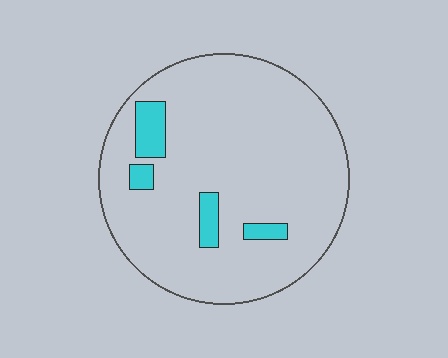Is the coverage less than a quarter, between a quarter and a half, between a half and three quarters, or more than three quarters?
Less than a quarter.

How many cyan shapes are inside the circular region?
4.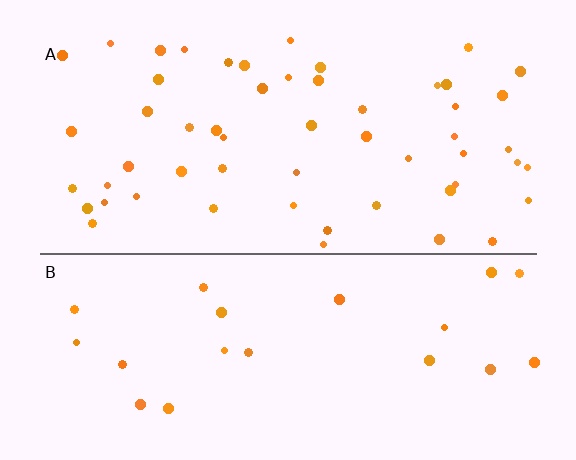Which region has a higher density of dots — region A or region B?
A (the top).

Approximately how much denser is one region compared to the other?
Approximately 2.5× — region A over region B.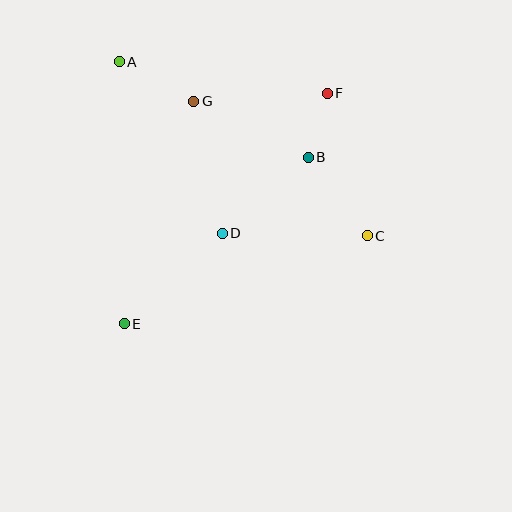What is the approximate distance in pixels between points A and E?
The distance between A and E is approximately 262 pixels.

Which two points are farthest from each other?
Points E and F are farthest from each other.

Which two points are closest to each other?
Points B and F are closest to each other.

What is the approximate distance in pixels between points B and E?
The distance between B and E is approximately 248 pixels.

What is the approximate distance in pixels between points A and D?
The distance between A and D is approximately 200 pixels.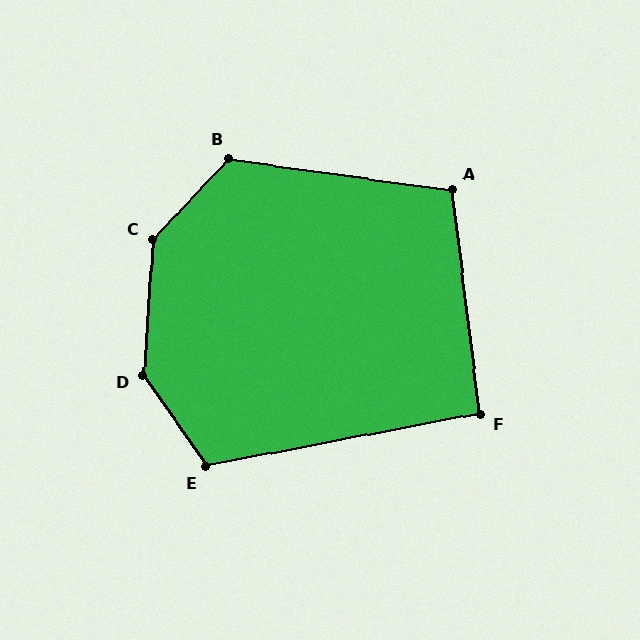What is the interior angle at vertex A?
Approximately 105 degrees (obtuse).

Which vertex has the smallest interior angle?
F, at approximately 94 degrees.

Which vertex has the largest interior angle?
D, at approximately 141 degrees.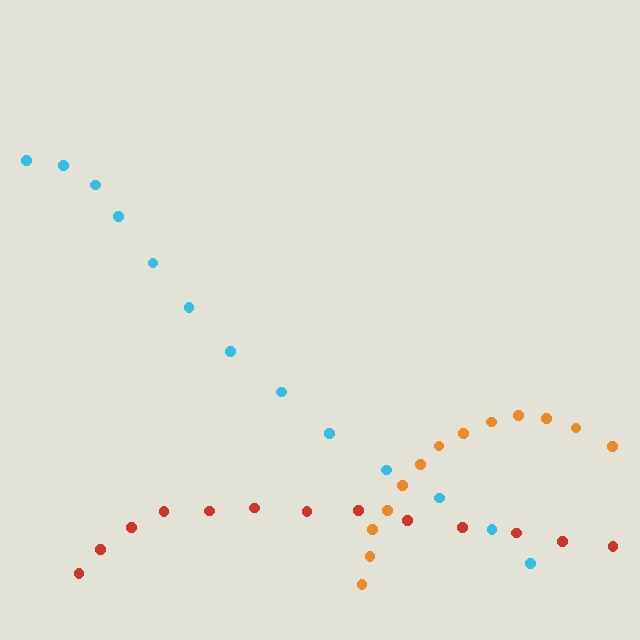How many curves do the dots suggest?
There are 3 distinct paths.